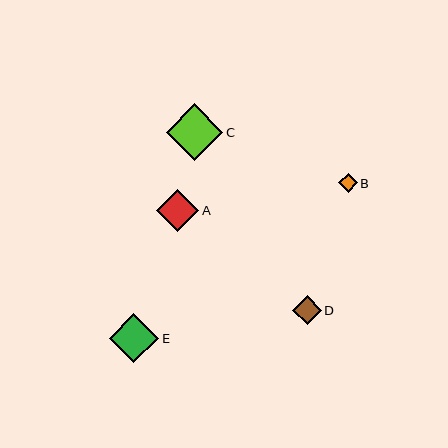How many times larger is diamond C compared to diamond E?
Diamond C is approximately 1.2 times the size of diamond E.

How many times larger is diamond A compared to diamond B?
Diamond A is approximately 2.3 times the size of diamond B.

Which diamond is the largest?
Diamond C is the largest with a size of approximately 57 pixels.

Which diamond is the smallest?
Diamond B is the smallest with a size of approximately 19 pixels.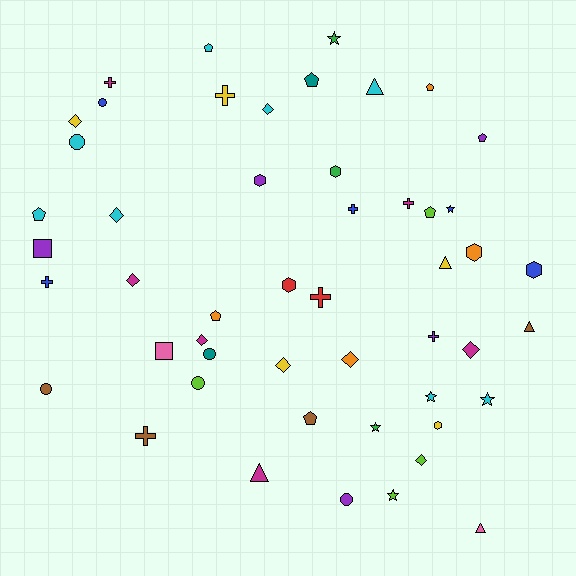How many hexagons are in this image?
There are 6 hexagons.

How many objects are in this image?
There are 50 objects.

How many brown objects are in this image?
There are 4 brown objects.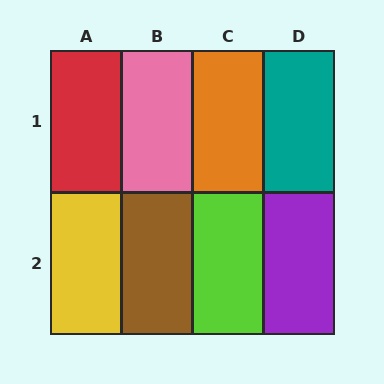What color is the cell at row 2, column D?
Purple.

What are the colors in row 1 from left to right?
Red, pink, orange, teal.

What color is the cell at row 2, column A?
Yellow.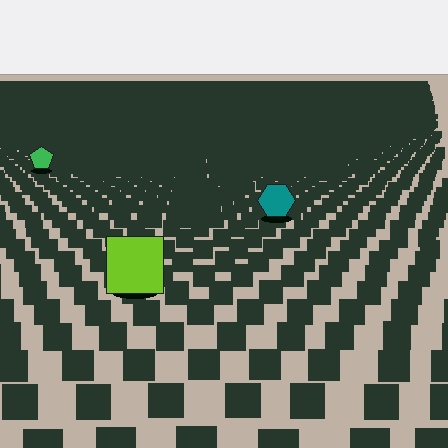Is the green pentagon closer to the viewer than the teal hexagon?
No. The teal hexagon is closer — you can tell from the texture gradient: the ground texture is coarser near it.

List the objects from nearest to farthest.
From nearest to farthest: the lime square, the teal hexagon, the green pentagon.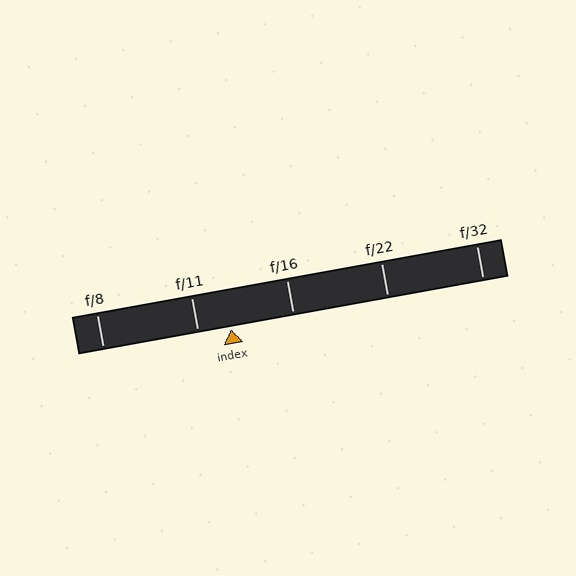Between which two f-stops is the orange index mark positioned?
The index mark is between f/11 and f/16.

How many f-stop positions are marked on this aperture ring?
There are 5 f-stop positions marked.